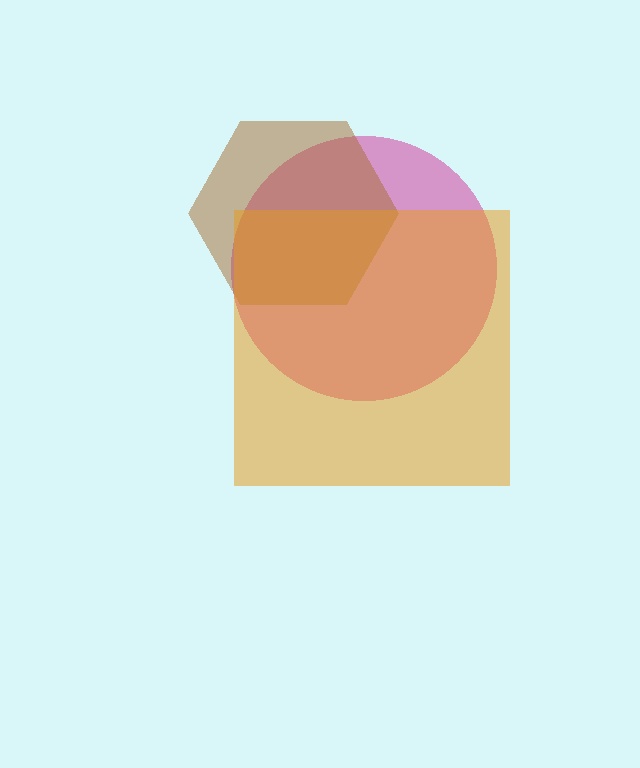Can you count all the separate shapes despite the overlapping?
Yes, there are 3 separate shapes.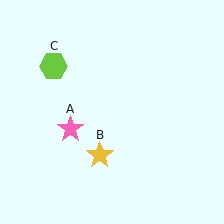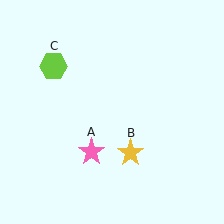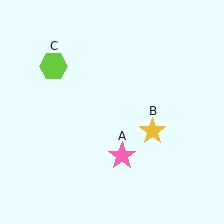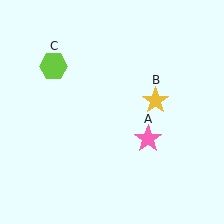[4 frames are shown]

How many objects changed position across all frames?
2 objects changed position: pink star (object A), yellow star (object B).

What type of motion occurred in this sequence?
The pink star (object A), yellow star (object B) rotated counterclockwise around the center of the scene.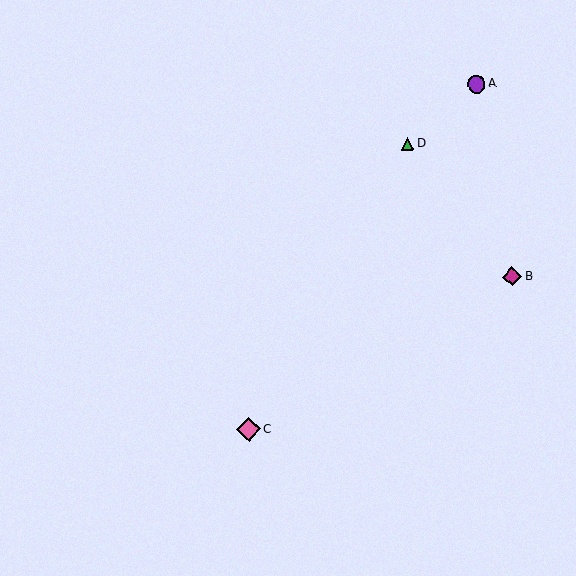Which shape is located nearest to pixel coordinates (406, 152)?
The green triangle (labeled D) at (407, 144) is nearest to that location.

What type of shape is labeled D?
Shape D is a green triangle.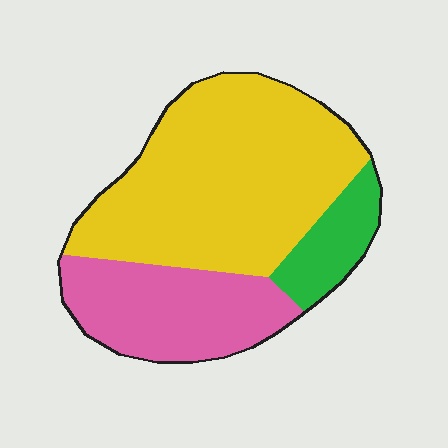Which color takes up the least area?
Green, at roughly 10%.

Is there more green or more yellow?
Yellow.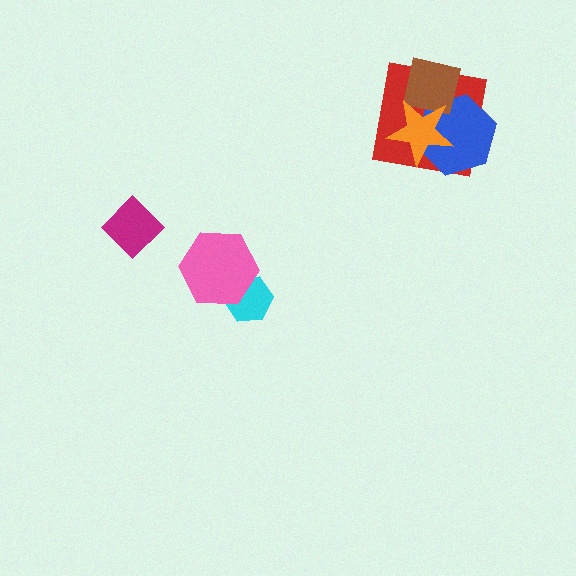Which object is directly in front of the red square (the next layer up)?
The blue hexagon is directly in front of the red square.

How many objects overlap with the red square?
3 objects overlap with the red square.